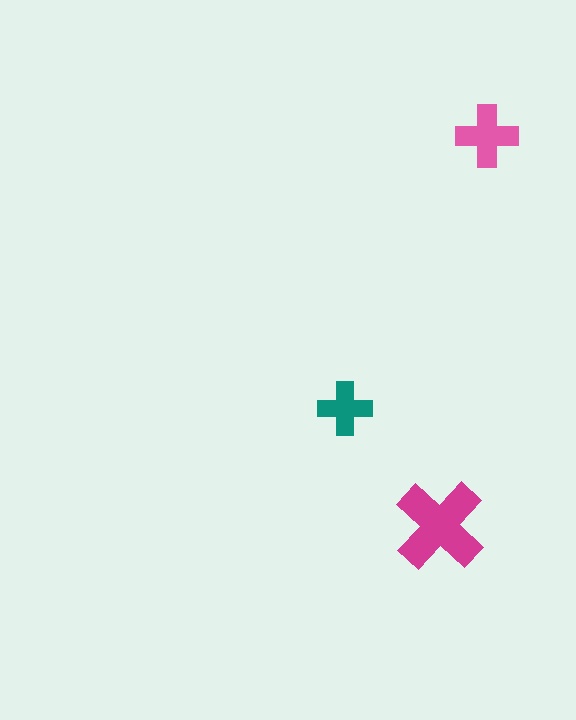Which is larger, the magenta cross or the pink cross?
The magenta one.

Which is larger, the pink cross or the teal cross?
The pink one.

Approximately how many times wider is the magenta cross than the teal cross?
About 1.5 times wider.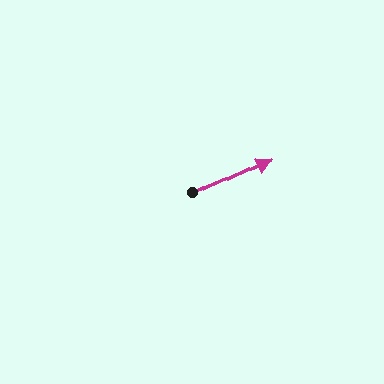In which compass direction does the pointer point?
Northeast.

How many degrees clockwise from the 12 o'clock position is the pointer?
Approximately 66 degrees.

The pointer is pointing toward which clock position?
Roughly 2 o'clock.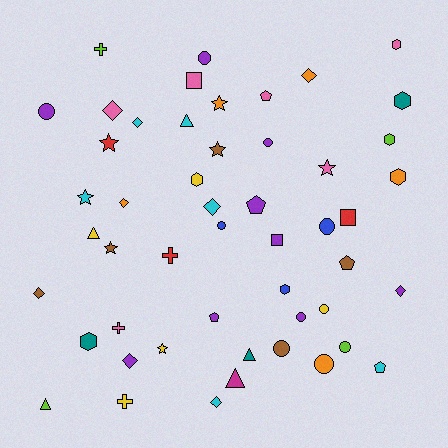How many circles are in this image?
There are 10 circles.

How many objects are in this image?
There are 50 objects.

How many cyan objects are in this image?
There are 6 cyan objects.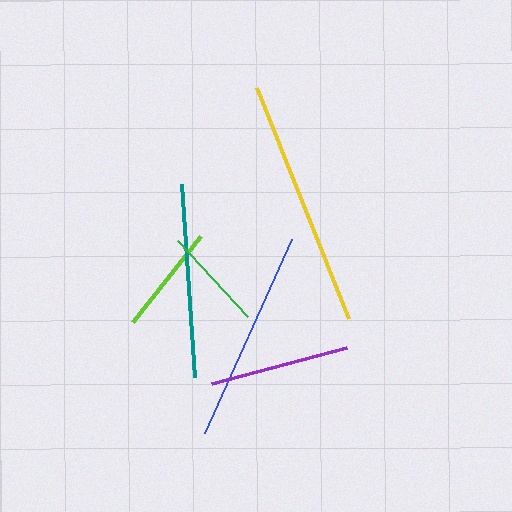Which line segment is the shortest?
The green line is the shortest at approximately 103 pixels.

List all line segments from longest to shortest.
From longest to shortest: yellow, blue, teal, purple, lime, green.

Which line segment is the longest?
The yellow line is the longest at approximately 249 pixels.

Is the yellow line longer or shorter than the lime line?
The yellow line is longer than the lime line.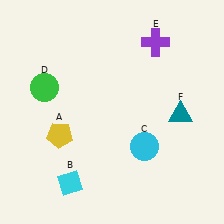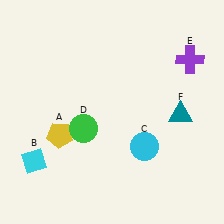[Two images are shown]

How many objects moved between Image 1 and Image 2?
3 objects moved between the two images.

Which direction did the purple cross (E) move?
The purple cross (E) moved right.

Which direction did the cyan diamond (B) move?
The cyan diamond (B) moved left.